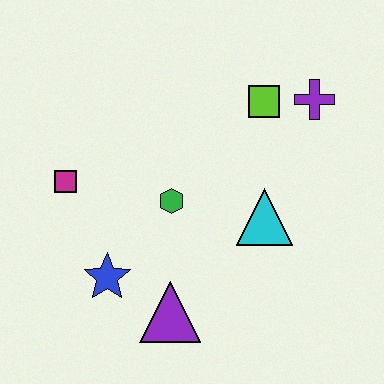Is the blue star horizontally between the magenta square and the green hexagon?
Yes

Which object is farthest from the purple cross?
The blue star is farthest from the purple cross.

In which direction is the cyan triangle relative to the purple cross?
The cyan triangle is below the purple cross.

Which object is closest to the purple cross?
The lime square is closest to the purple cross.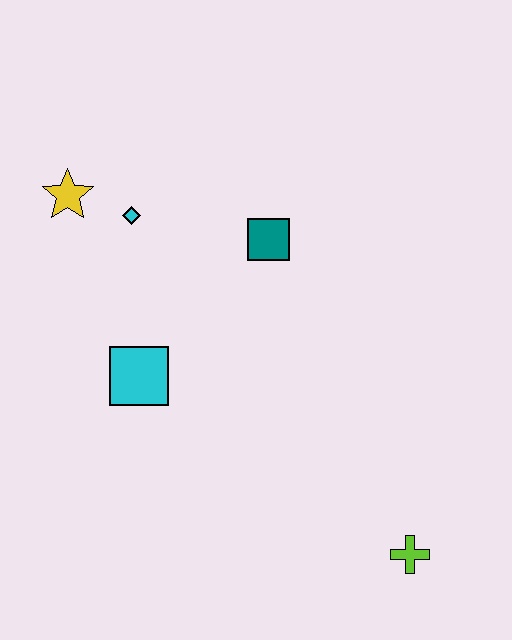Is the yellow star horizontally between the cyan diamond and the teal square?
No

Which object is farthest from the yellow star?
The lime cross is farthest from the yellow star.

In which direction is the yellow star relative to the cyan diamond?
The yellow star is to the left of the cyan diamond.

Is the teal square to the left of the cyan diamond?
No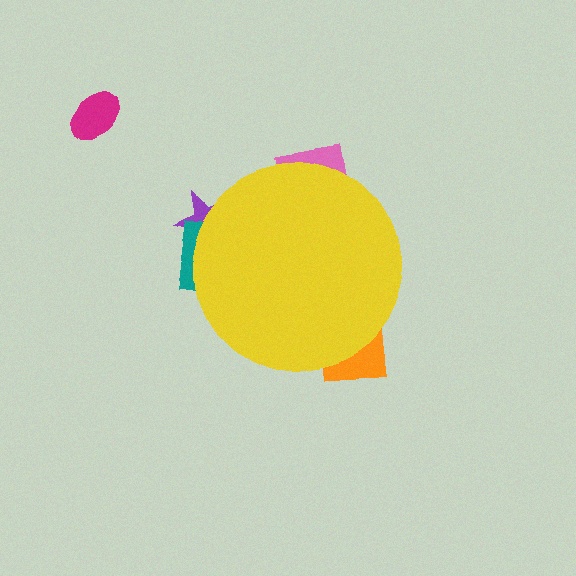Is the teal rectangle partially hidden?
Yes, the teal rectangle is partially hidden behind the yellow circle.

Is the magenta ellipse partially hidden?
No, the magenta ellipse is fully visible.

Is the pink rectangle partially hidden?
Yes, the pink rectangle is partially hidden behind the yellow circle.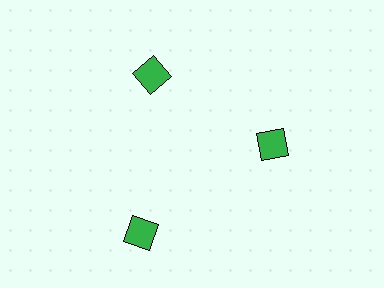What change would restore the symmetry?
The symmetry would be restored by moving it inward, back onto the ring so that all 3 squares sit at equal angles and equal distance from the center.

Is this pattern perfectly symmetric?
No. The 3 green squares are arranged in a ring, but one element near the 7 o'clock position is pushed outward from the center, breaking the 3-fold rotational symmetry.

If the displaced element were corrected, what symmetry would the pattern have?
It would have 3-fold rotational symmetry — the pattern would map onto itself every 120 degrees.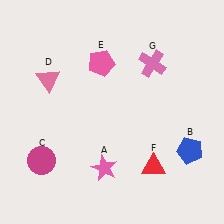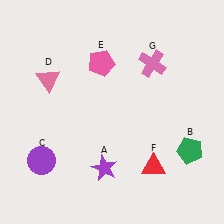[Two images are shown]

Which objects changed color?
A changed from pink to purple. B changed from blue to green. C changed from magenta to purple.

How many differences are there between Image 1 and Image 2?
There are 3 differences between the two images.